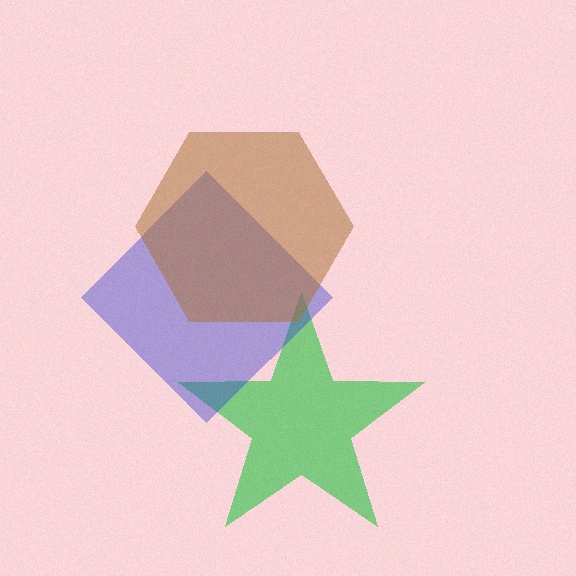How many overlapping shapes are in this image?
There are 3 overlapping shapes in the image.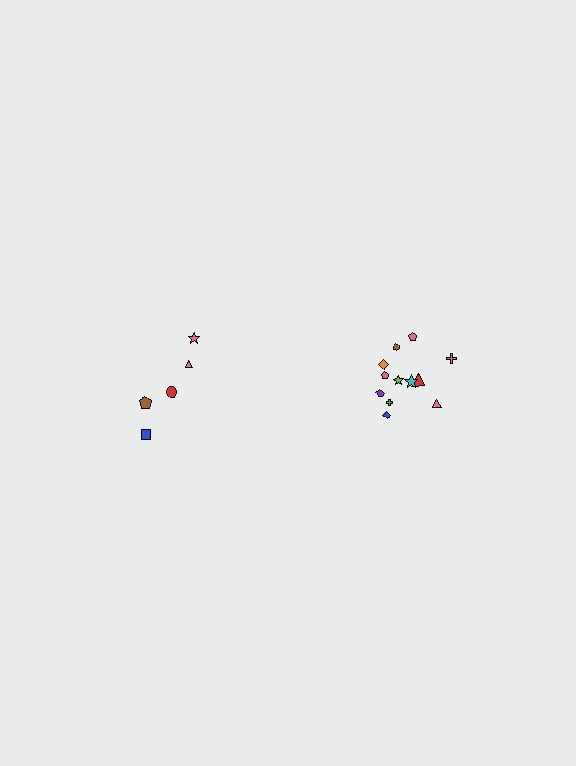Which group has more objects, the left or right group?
The right group.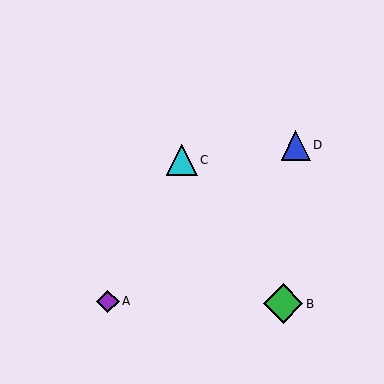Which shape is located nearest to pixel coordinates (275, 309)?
The green diamond (labeled B) at (283, 304) is nearest to that location.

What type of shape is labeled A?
Shape A is a purple diamond.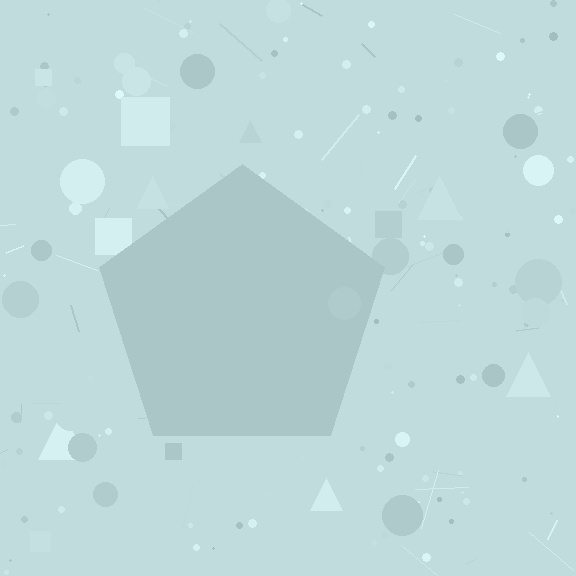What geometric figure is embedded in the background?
A pentagon is embedded in the background.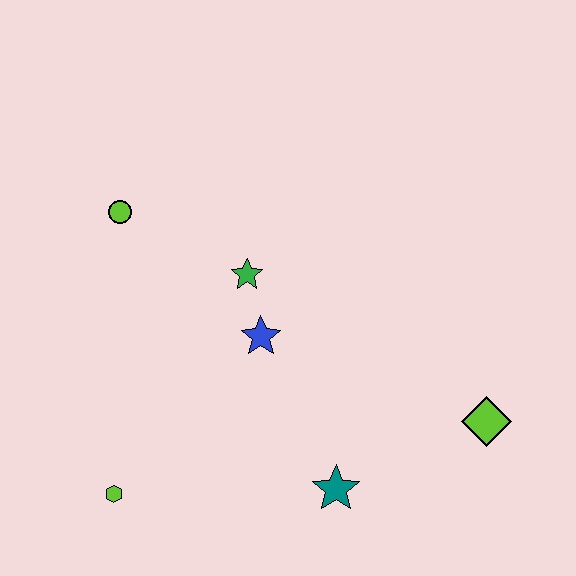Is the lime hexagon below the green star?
Yes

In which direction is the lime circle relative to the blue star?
The lime circle is to the left of the blue star.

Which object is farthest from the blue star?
The lime diamond is farthest from the blue star.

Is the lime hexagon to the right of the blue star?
No